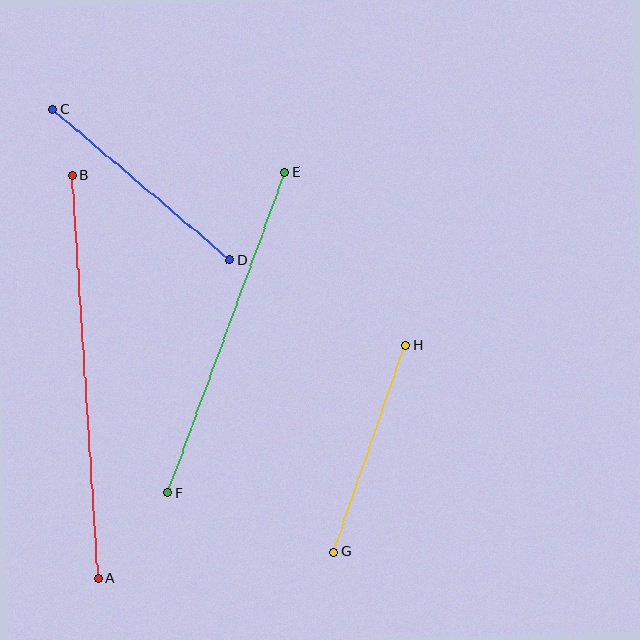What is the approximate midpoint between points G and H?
The midpoint is at approximately (370, 449) pixels.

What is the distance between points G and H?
The distance is approximately 219 pixels.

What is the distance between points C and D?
The distance is approximately 232 pixels.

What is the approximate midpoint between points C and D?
The midpoint is at approximately (142, 185) pixels.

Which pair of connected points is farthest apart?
Points A and B are farthest apart.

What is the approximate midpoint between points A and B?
The midpoint is at approximately (85, 377) pixels.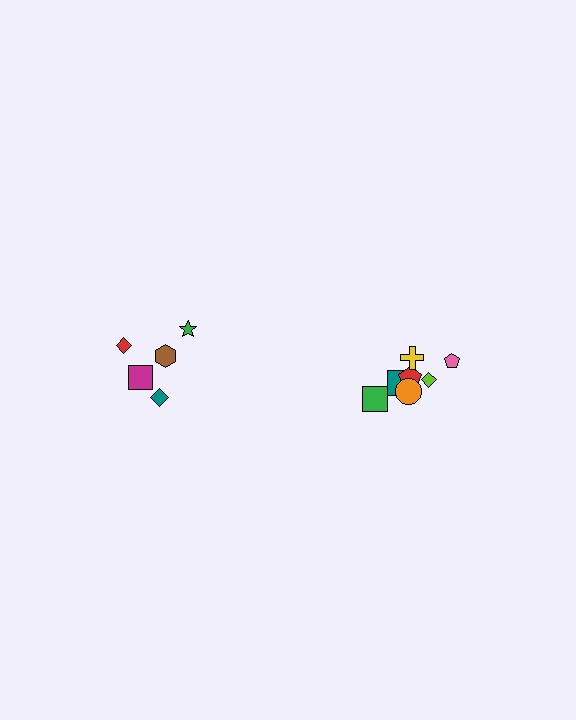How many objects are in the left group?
There are 5 objects.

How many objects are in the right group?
There are 7 objects.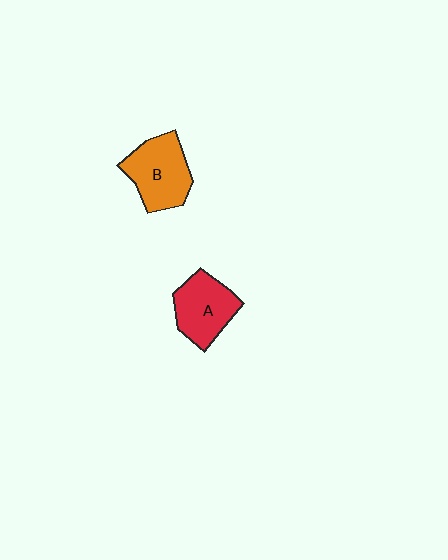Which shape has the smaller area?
Shape A (red).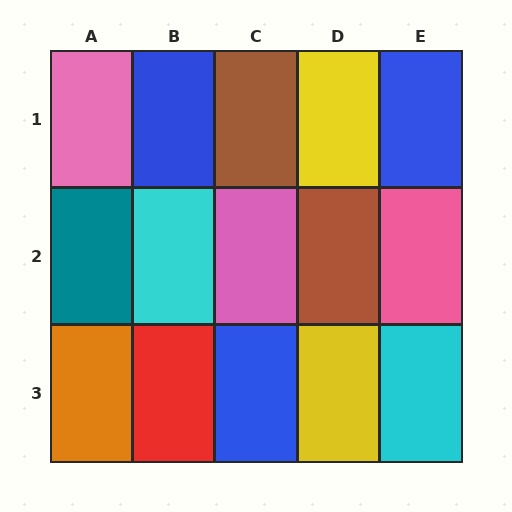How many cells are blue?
3 cells are blue.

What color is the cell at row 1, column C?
Brown.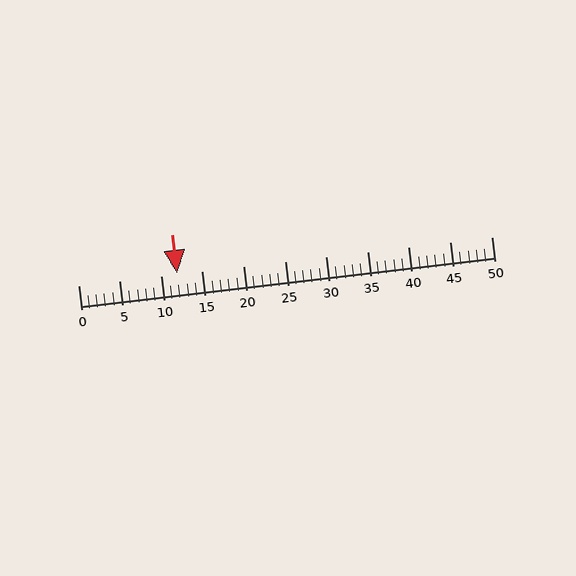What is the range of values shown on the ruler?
The ruler shows values from 0 to 50.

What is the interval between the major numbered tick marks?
The major tick marks are spaced 5 units apart.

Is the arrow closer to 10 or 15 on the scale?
The arrow is closer to 10.